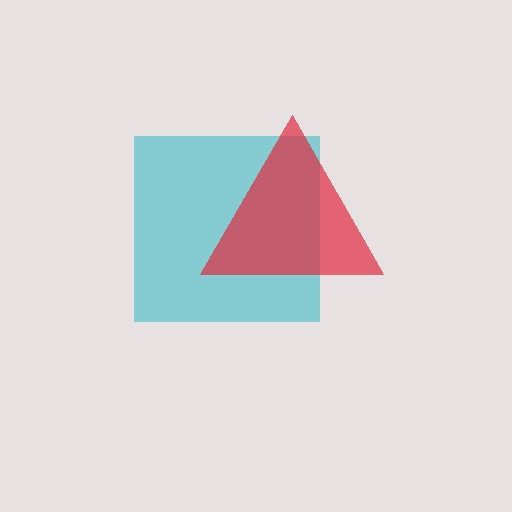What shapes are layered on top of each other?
The layered shapes are: a cyan square, a red triangle.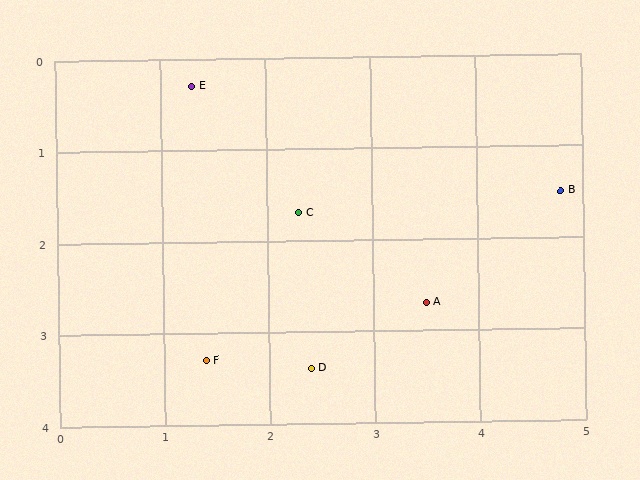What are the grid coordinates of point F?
Point F is at approximately (1.4, 3.3).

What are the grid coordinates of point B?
Point B is at approximately (4.8, 1.5).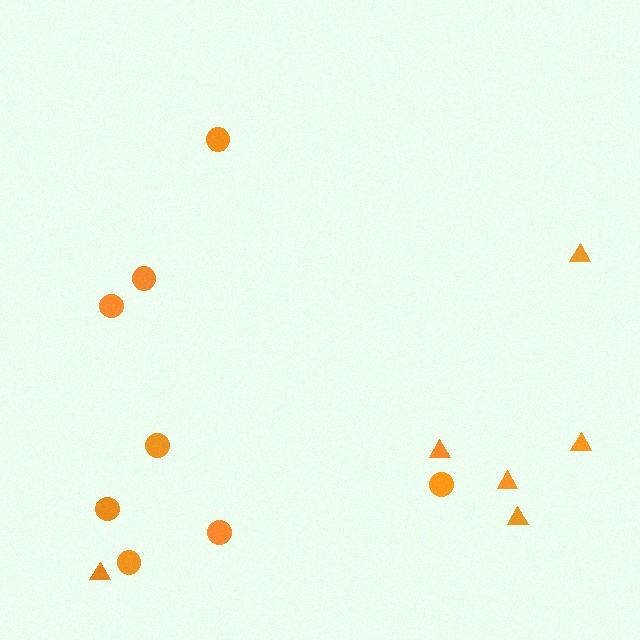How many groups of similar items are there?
There are 2 groups: one group of circles (8) and one group of triangles (6).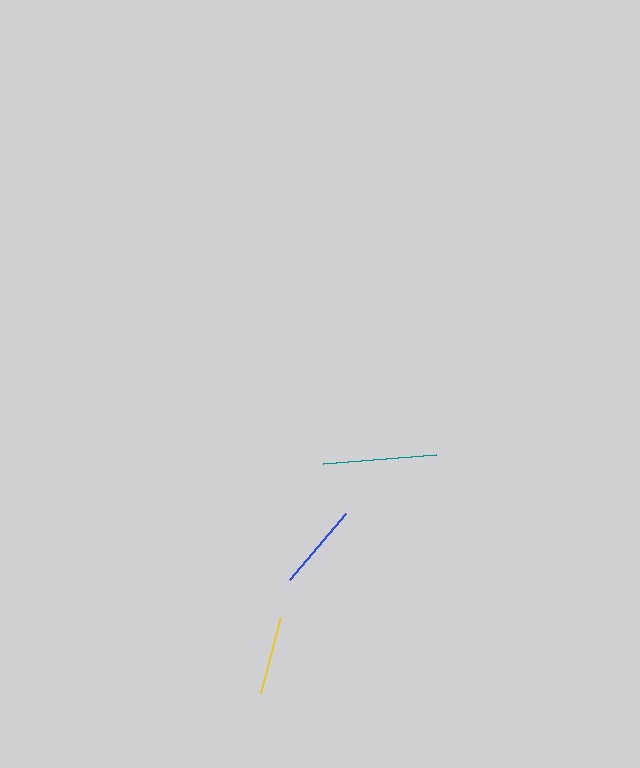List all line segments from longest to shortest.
From longest to shortest: teal, blue, yellow.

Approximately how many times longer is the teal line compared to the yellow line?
The teal line is approximately 1.4 times the length of the yellow line.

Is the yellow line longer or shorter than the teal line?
The teal line is longer than the yellow line.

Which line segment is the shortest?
The yellow line is the shortest at approximately 79 pixels.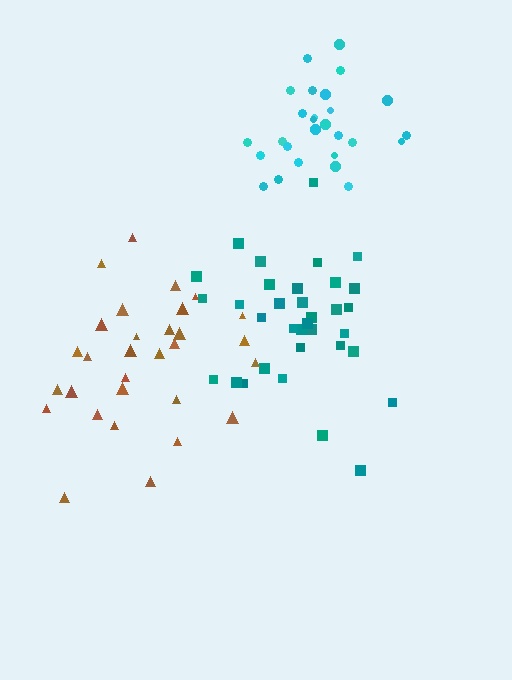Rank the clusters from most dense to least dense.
cyan, teal, brown.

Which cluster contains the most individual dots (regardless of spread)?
Teal (34).